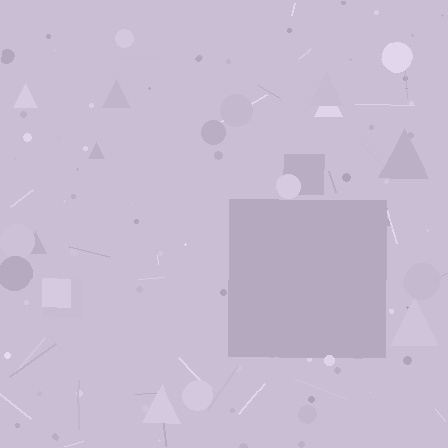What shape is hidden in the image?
A square is hidden in the image.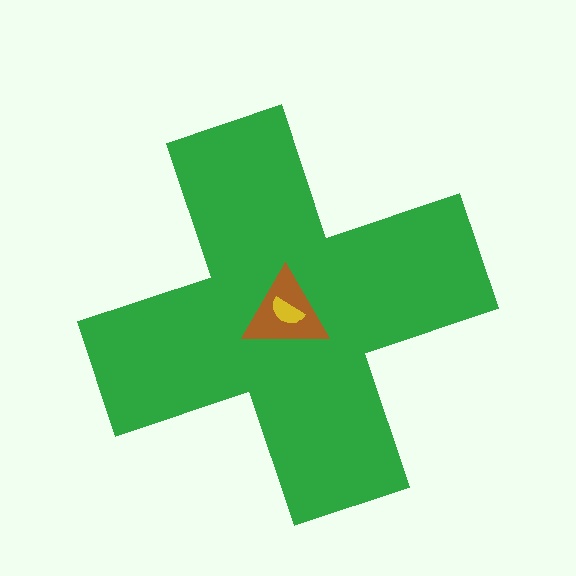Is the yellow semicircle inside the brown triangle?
Yes.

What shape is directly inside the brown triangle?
The yellow semicircle.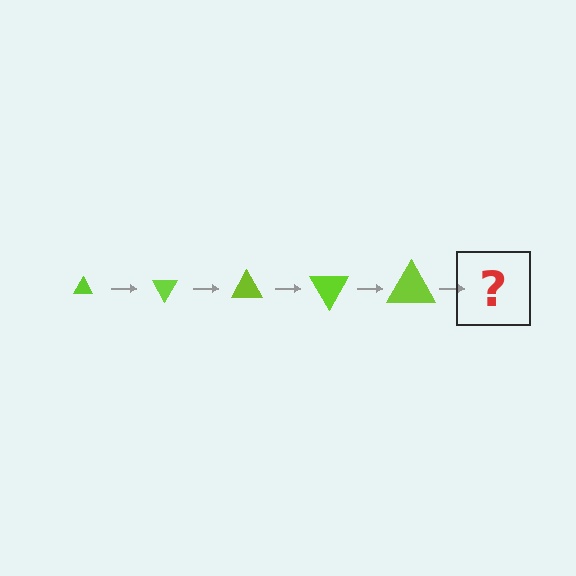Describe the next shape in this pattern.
It should be a triangle, larger than the previous one and rotated 300 degrees from the start.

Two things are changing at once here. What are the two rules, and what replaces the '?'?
The two rules are that the triangle grows larger each step and it rotates 60 degrees each step. The '?' should be a triangle, larger than the previous one and rotated 300 degrees from the start.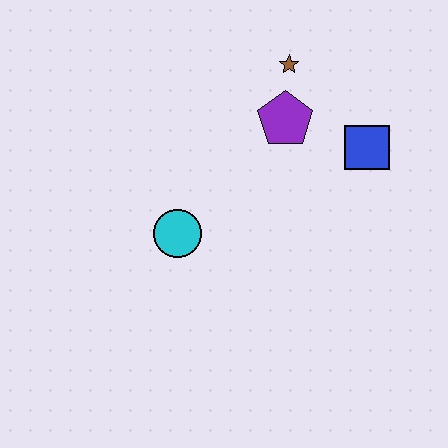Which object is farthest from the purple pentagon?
The cyan circle is farthest from the purple pentagon.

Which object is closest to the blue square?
The purple pentagon is closest to the blue square.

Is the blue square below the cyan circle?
No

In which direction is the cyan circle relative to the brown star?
The cyan circle is below the brown star.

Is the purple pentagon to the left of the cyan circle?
No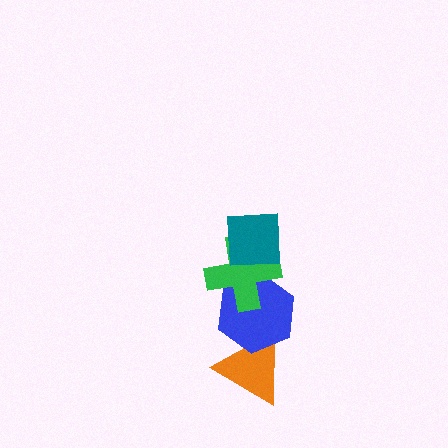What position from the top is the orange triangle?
The orange triangle is 4th from the top.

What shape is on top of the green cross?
The teal square is on top of the green cross.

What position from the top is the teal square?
The teal square is 1st from the top.